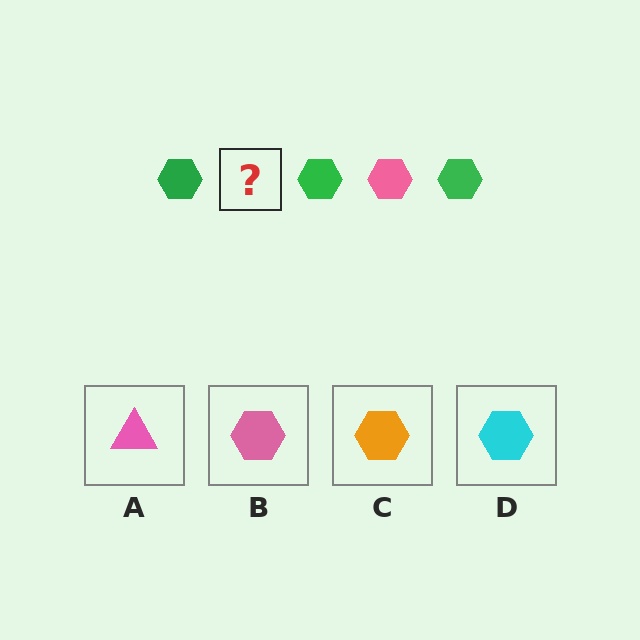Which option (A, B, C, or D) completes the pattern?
B.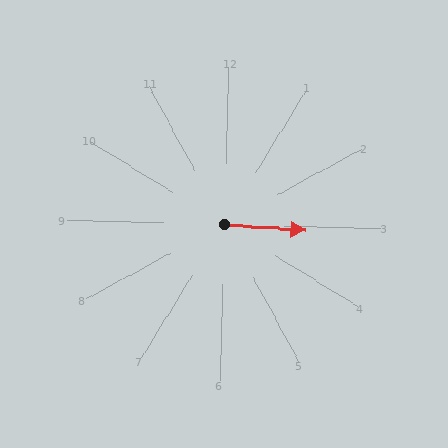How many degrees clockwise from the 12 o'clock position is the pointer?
Approximately 93 degrees.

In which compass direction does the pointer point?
East.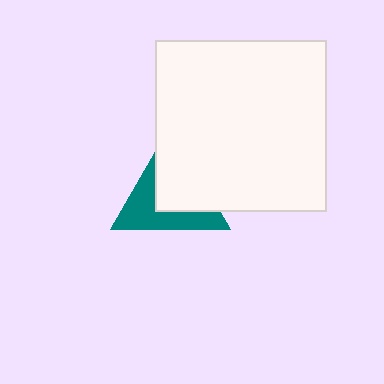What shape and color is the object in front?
The object in front is a white square.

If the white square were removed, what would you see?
You would see the complete teal triangle.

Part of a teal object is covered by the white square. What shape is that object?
It is a triangle.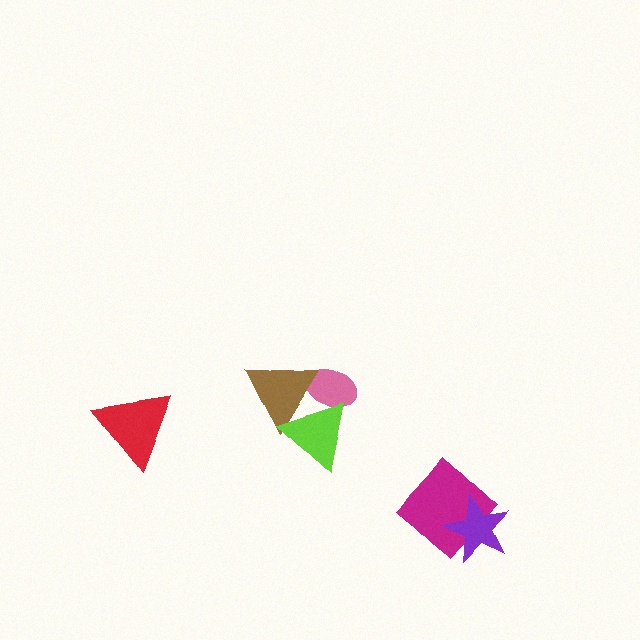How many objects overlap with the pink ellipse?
2 objects overlap with the pink ellipse.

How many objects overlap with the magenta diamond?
1 object overlaps with the magenta diamond.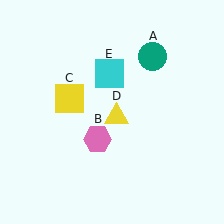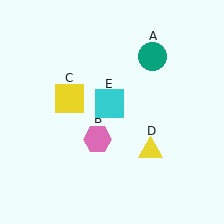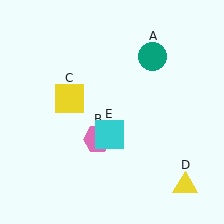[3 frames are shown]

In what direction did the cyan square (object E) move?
The cyan square (object E) moved down.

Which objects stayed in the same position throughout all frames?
Teal circle (object A) and pink hexagon (object B) and yellow square (object C) remained stationary.